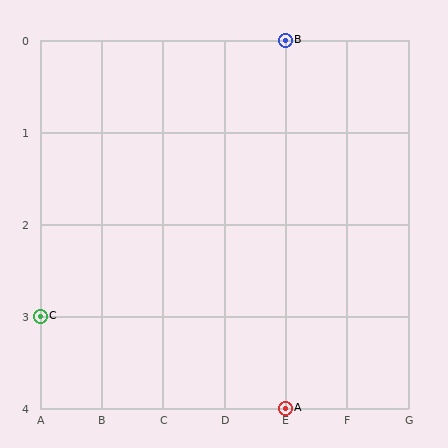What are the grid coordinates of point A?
Point A is at grid coordinates (E, 4).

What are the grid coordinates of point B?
Point B is at grid coordinates (E, 0).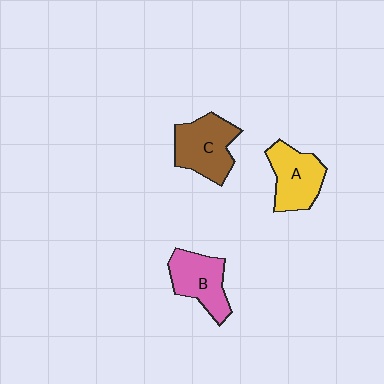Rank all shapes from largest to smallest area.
From largest to smallest: C (brown), A (yellow), B (pink).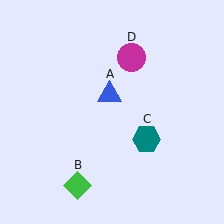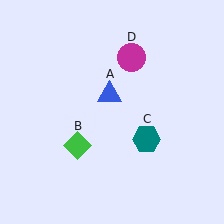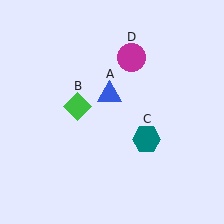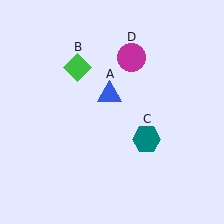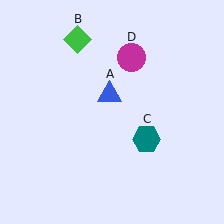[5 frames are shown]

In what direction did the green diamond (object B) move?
The green diamond (object B) moved up.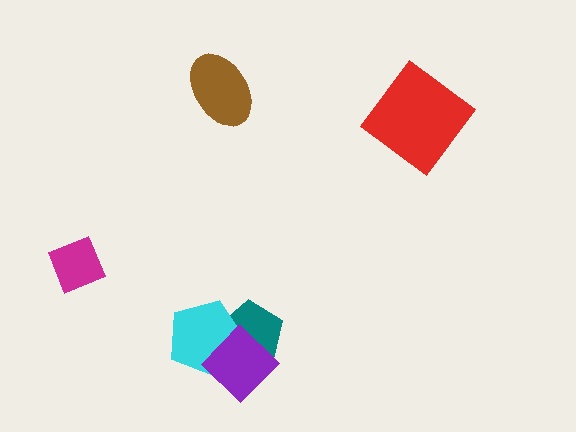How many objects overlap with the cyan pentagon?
2 objects overlap with the cyan pentagon.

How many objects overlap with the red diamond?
0 objects overlap with the red diamond.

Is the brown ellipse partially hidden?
No, no other shape covers it.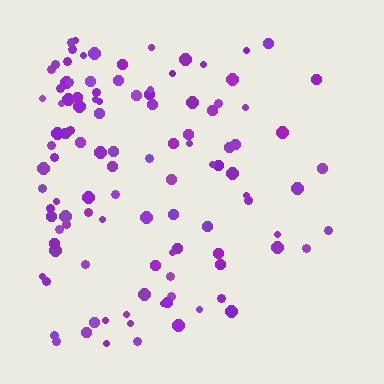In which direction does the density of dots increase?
From right to left, with the left side densest.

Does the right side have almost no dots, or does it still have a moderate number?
Still a moderate number, just noticeably fewer than the left.